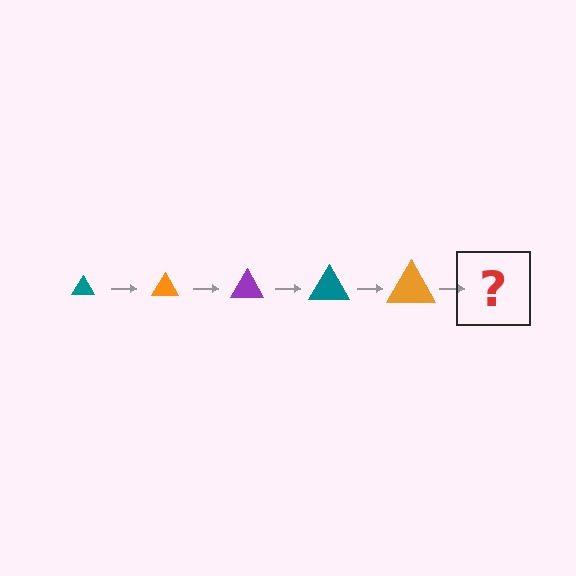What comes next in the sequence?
The next element should be a purple triangle, larger than the previous one.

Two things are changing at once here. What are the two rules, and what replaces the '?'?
The two rules are that the triangle grows larger each step and the color cycles through teal, orange, and purple. The '?' should be a purple triangle, larger than the previous one.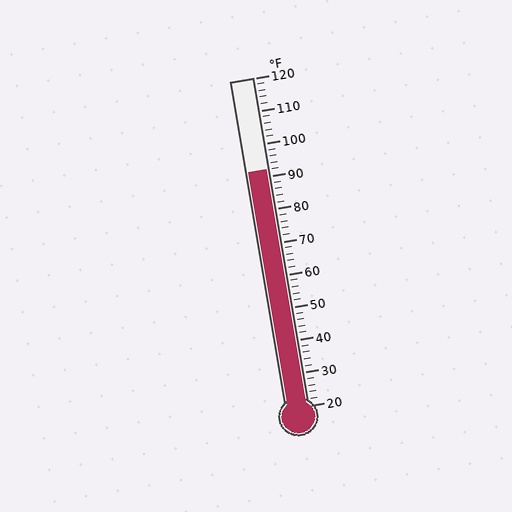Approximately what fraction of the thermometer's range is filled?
The thermometer is filled to approximately 70% of its range.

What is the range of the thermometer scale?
The thermometer scale ranges from 20°F to 120°F.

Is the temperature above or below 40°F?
The temperature is above 40°F.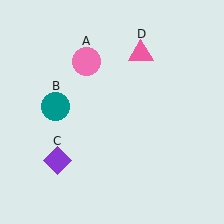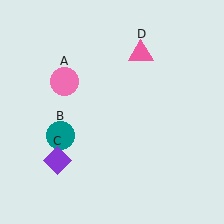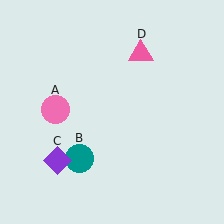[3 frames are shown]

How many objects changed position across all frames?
2 objects changed position: pink circle (object A), teal circle (object B).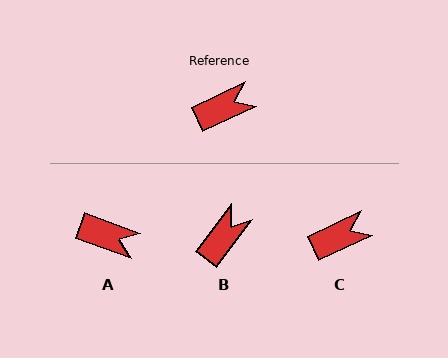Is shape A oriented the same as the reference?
No, it is off by about 46 degrees.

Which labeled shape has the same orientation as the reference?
C.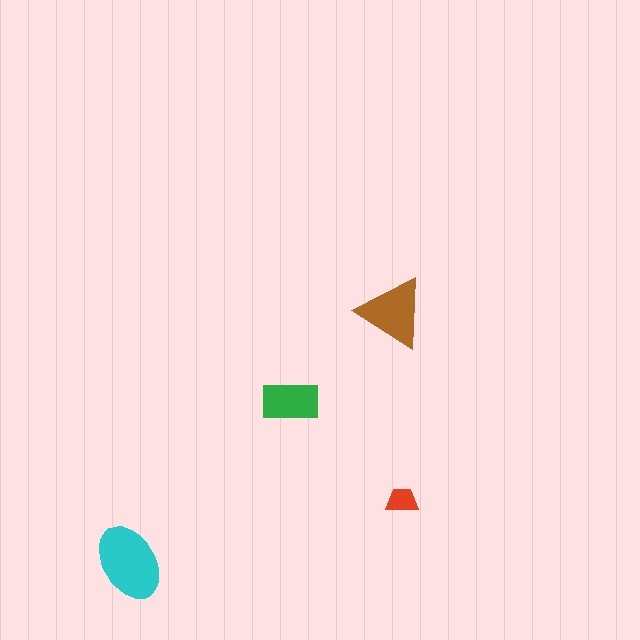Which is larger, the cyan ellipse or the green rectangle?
The cyan ellipse.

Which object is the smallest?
The red trapezoid.